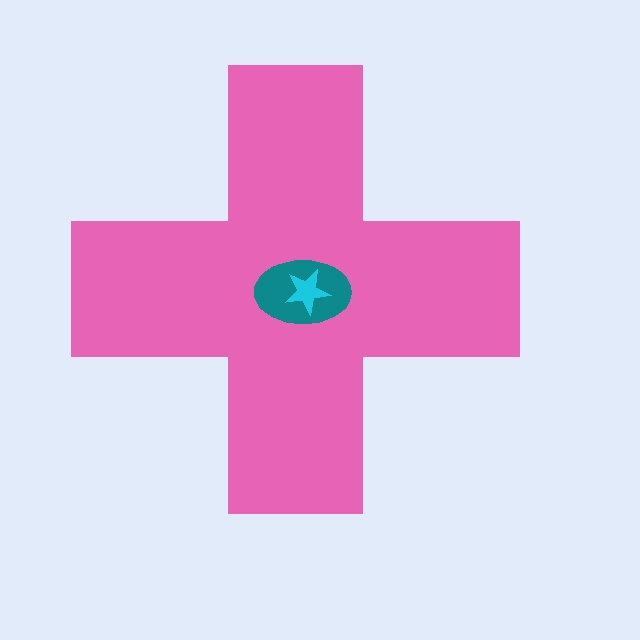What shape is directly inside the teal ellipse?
The cyan star.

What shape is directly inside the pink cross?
The teal ellipse.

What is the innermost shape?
The cyan star.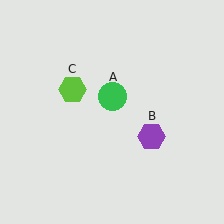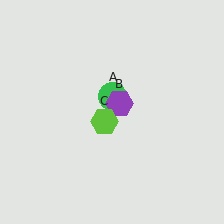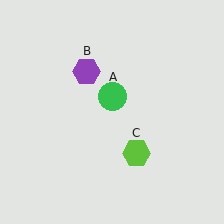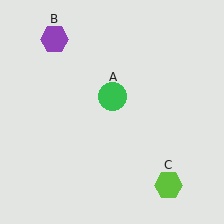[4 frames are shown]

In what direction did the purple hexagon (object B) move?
The purple hexagon (object B) moved up and to the left.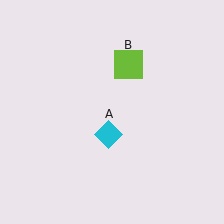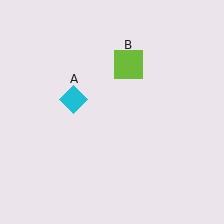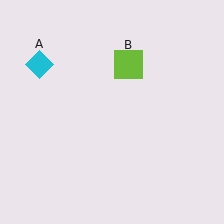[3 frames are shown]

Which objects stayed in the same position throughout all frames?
Lime square (object B) remained stationary.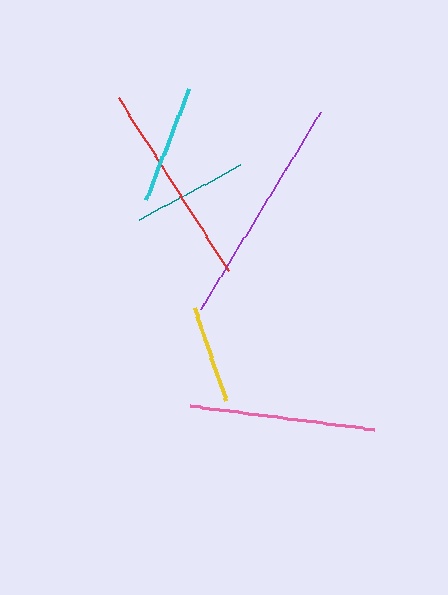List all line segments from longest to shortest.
From longest to shortest: purple, red, pink, cyan, teal, yellow.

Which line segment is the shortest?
The yellow line is the shortest at approximately 98 pixels.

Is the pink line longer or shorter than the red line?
The red line is longer than the pink line.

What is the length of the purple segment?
The purple segment is approximately 231 pixels long.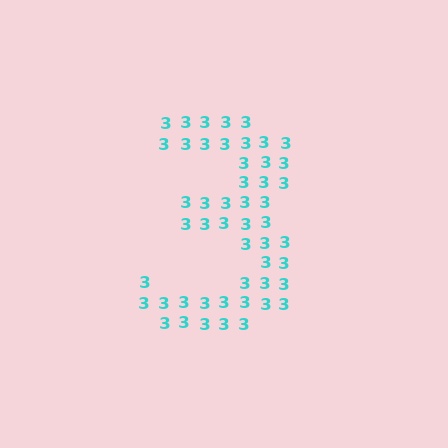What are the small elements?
The small elements are digit 3's.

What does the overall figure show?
The overall figure shows the digit 3.